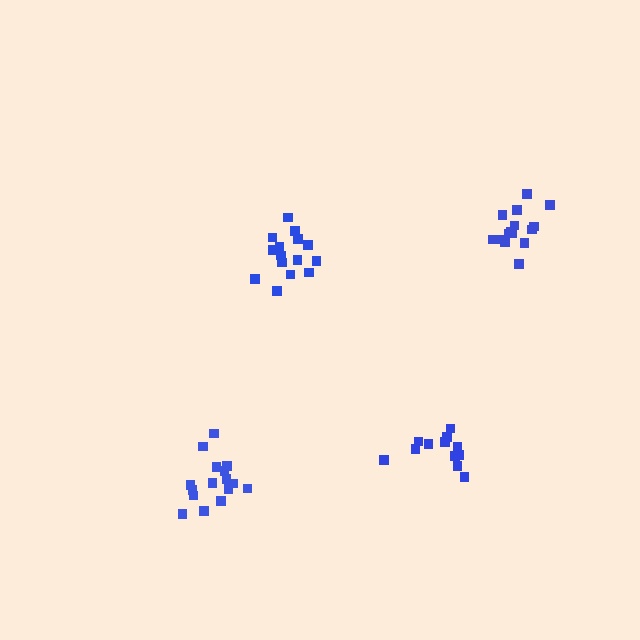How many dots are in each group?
Group 1: 12 dots, Group 2: 15 dots, Group 3: 16 dots, Group 4: 15 dots (58 total).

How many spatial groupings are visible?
There are 4 spatial groupings.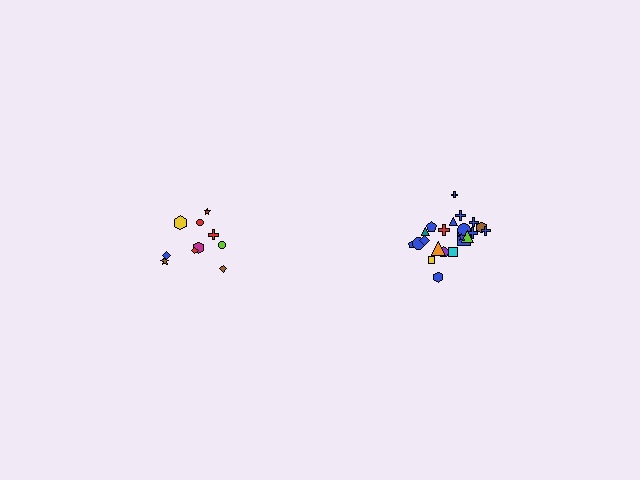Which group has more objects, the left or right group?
The right group.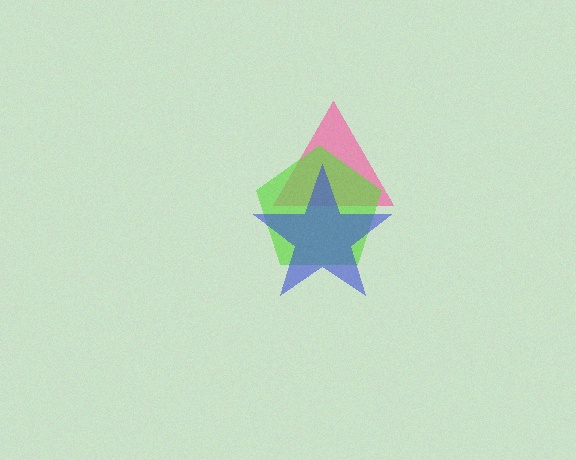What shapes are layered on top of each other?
The layered shapes are: a pink triangle, a lime pentagon, a blue star.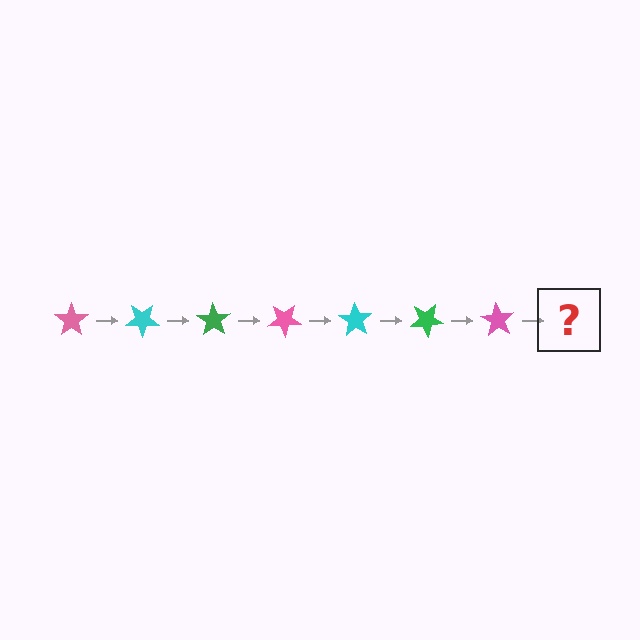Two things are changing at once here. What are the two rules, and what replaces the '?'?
The two rules are that it rotates 35 degrees each step and the color cycles through pink, cyan, and green. The '?' should be a cyan star, rotated 245 degrees from the start.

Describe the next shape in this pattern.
It should be a cyan star, rotated 245 degrees from the start.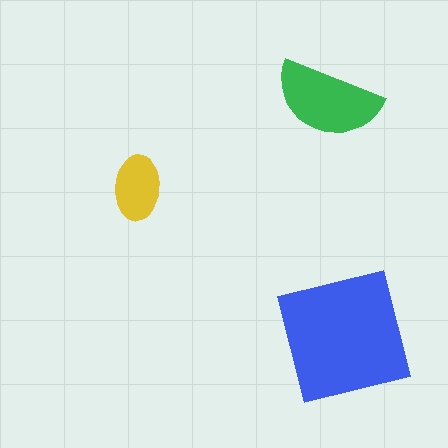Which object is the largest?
The blue square.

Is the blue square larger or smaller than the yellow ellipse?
Larger.